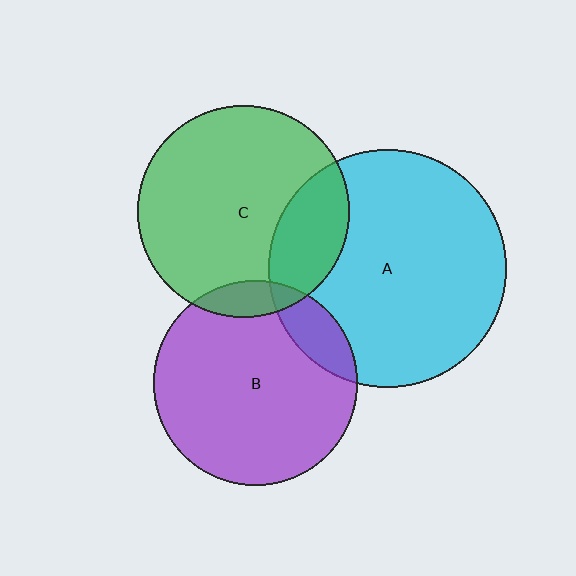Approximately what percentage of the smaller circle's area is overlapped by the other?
Approximately 15%.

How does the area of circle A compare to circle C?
Approximately 1.3 times.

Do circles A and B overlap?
Yes.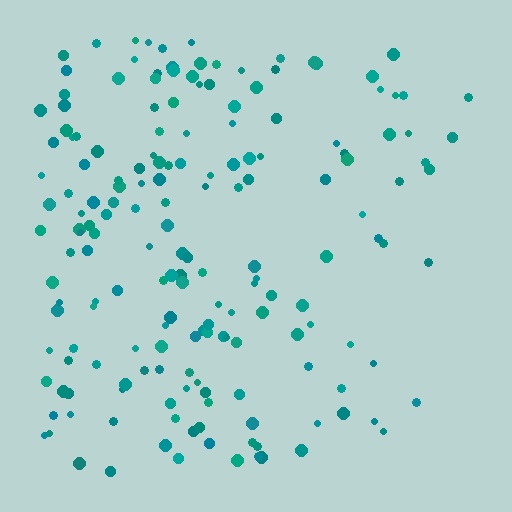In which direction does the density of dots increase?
From right to left, with the left side densest.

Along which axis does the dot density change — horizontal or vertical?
Horizontal.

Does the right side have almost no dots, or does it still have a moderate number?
Still a moderate number, just noticeably fewer than the left.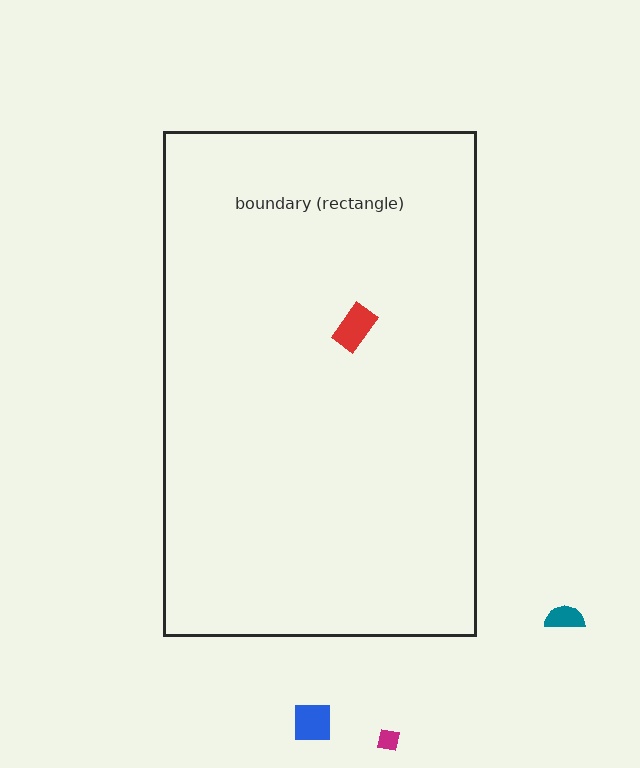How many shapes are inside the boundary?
1 inside, 3 outside.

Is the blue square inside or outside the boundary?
Outside.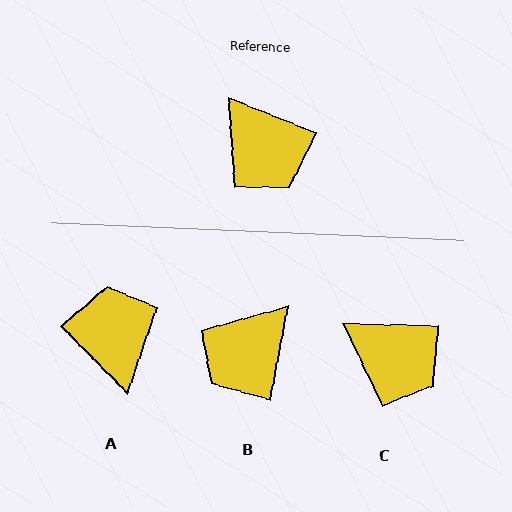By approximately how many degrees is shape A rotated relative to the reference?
Approximately 157 degrees counter-clockwise.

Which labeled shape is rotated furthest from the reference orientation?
A, about 157 degrees away.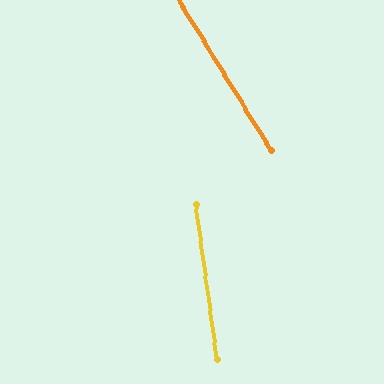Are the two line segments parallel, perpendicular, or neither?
Neither parallel nor perpendicular — they differ by about 23°.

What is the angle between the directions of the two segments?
Approximately 23 degrees.